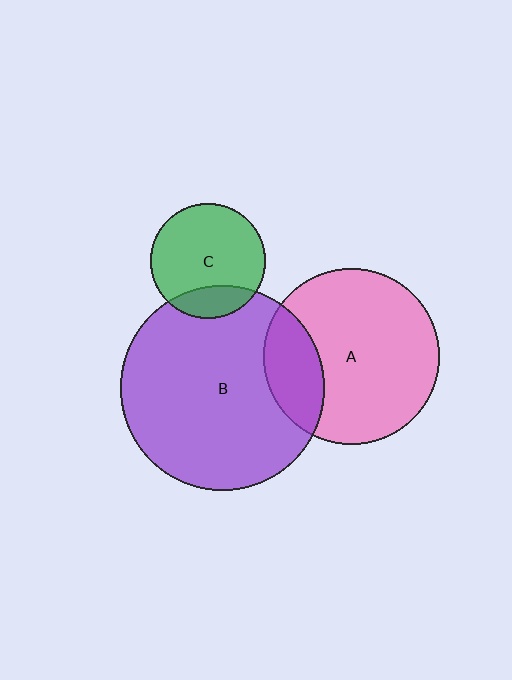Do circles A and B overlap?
Yes.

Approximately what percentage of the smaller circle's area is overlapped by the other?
Approximately 20%.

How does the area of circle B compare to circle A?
Approximately 1.3 times.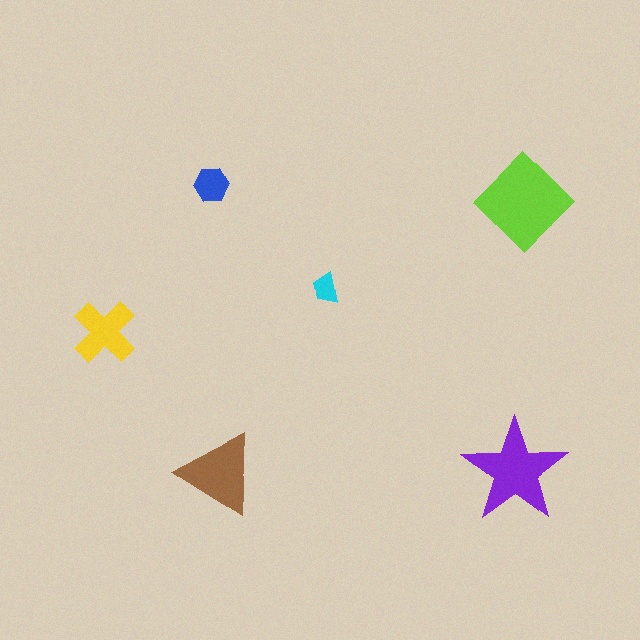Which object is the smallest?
The cyan trapezoid.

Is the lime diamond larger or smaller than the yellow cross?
Larger.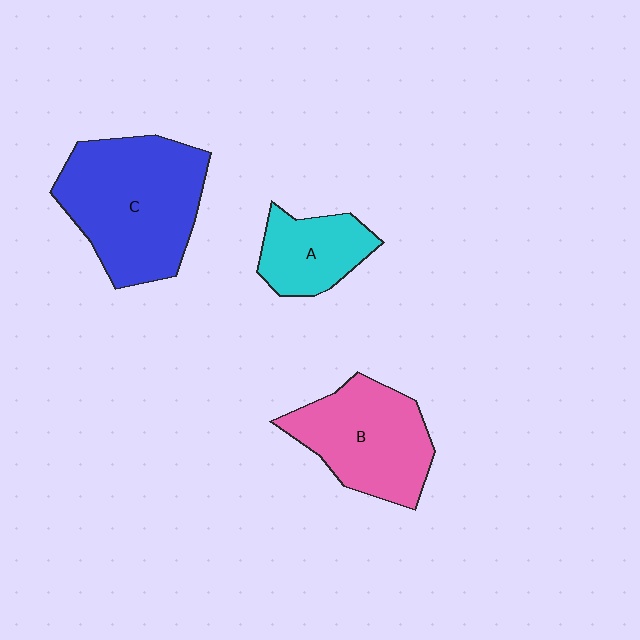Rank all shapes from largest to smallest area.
From largest to smallest: C (blue), B (pink), A (cyan).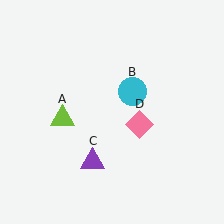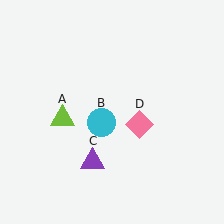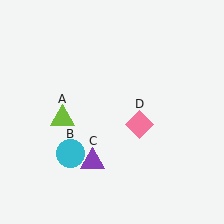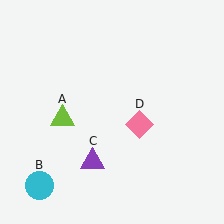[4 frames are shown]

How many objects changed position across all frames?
1 object changed position: cyan circle (object B).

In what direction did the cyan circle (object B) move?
The cyan circle (object B) moved down and to the left.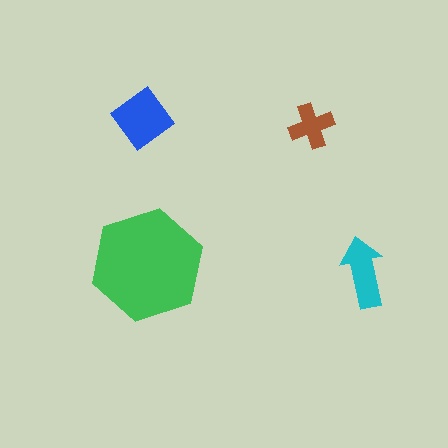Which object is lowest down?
The cyan arrow is bottommost.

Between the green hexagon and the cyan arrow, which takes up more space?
The green hexagon.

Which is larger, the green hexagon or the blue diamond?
The green hexagon.